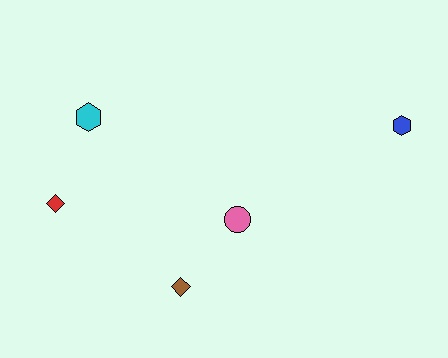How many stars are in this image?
There are no stars.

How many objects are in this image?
There are 5 objects.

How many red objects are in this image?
There is 1 red object.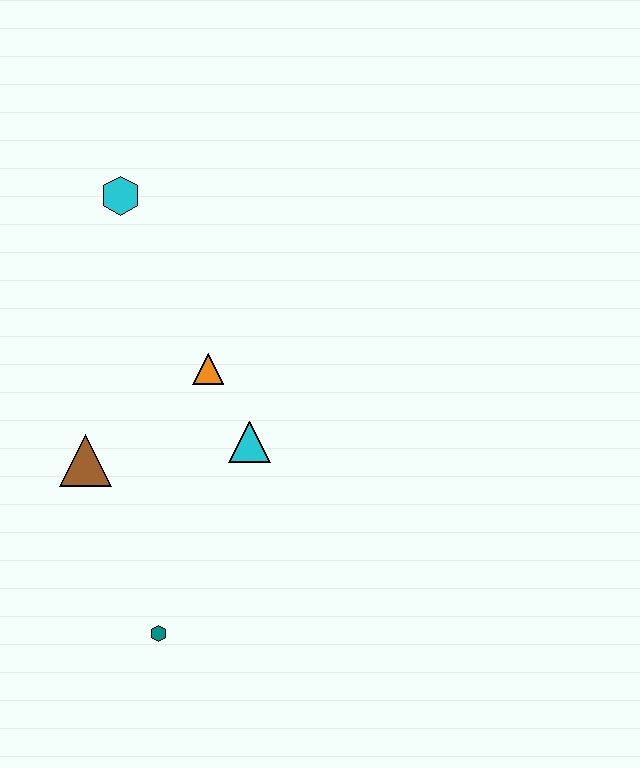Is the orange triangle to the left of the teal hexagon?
No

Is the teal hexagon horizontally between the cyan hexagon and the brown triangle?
No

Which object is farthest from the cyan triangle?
The cyan hexagon is farthest from the cyan triangle.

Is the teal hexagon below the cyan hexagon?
Yes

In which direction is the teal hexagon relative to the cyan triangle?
The teal hexagon is below the cyan triangle.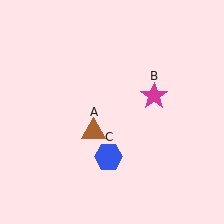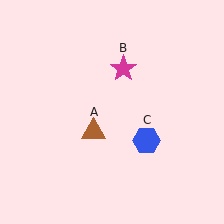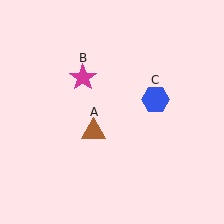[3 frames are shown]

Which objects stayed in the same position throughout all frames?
Brown triangle (object A) remained stationary.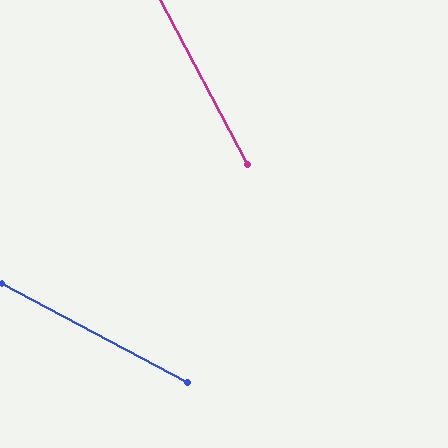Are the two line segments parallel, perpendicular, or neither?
Neither parallel nor perpendicular — they differ by about 35°.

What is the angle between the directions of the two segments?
Approximately 35 degrees.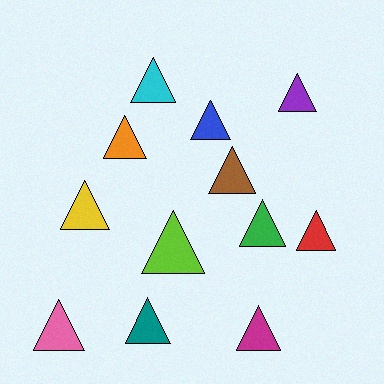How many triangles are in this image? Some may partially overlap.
There are 12 triangles.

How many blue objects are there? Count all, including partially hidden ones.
There is 1 blue object.